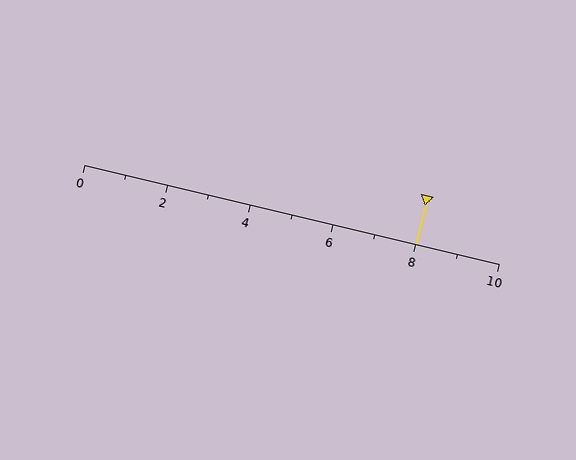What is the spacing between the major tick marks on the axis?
The major ticks are spaced 2 apart.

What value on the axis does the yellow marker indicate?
The marker indicates approximately 8.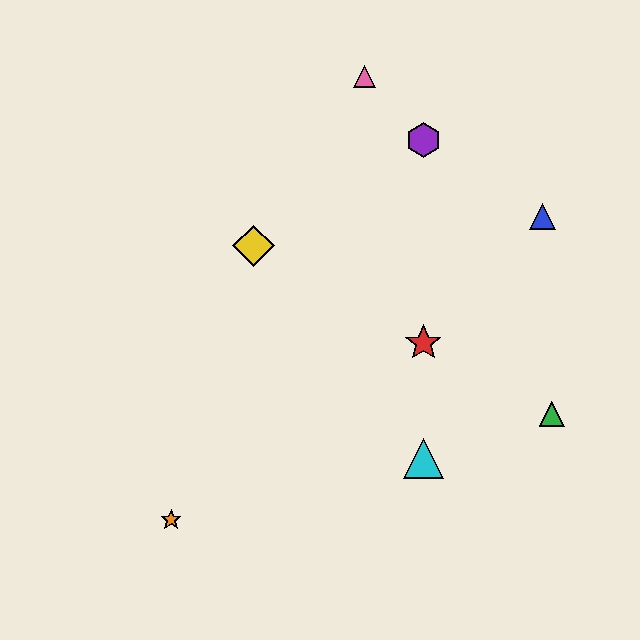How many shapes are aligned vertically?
3 shapes (the red star, the purple hexagon, the cyan triangle) are aligned vertically.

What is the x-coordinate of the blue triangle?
The blue triangle is at x≈543.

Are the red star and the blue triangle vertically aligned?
No, the red star is at x≈423 and the blue triangle is at x≈543.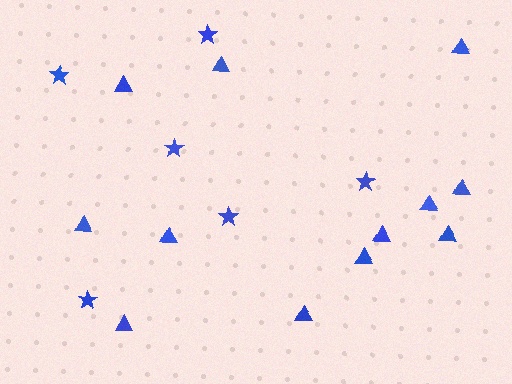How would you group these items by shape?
There are 2 groups: one group of stars (6) and one group of triangles (12).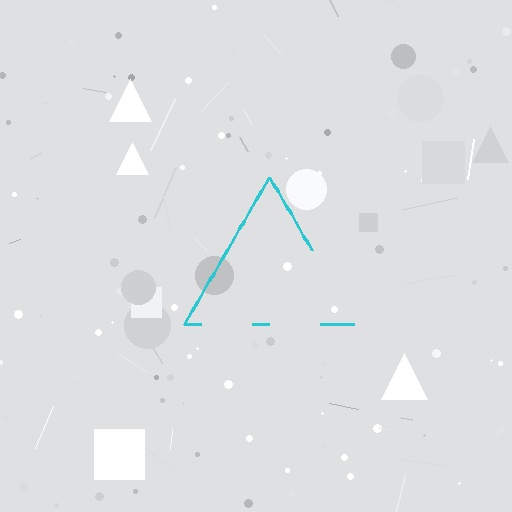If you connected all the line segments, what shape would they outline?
They would outline a triangle.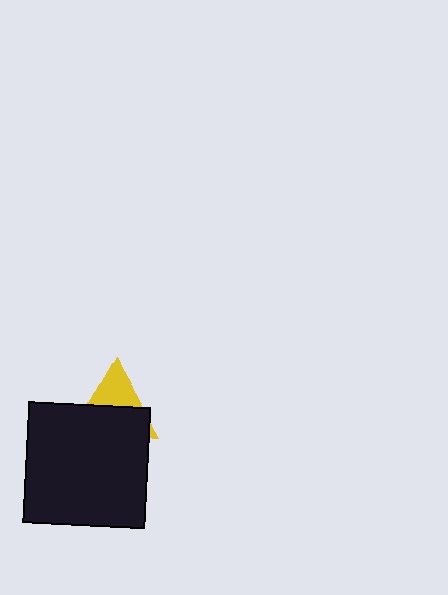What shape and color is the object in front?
The object in front is a black square.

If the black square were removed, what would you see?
You would see the complete yellow triangle.